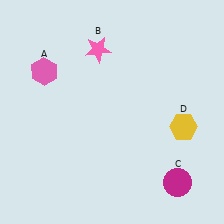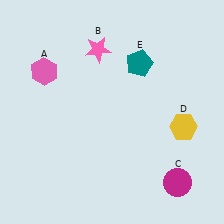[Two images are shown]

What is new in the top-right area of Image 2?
A teal pentagon (E) was added in the top-right area of Image 2.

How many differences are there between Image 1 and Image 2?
There is 1 difference between the two images.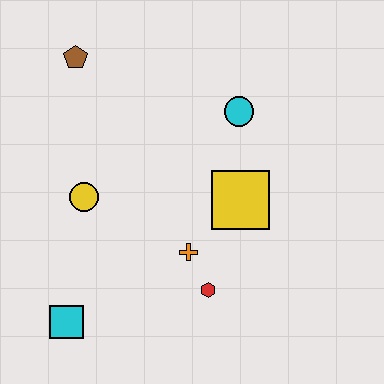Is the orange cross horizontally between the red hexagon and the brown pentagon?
Yes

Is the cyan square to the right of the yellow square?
No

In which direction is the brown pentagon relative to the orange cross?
The brown pentagon is above the orange cross.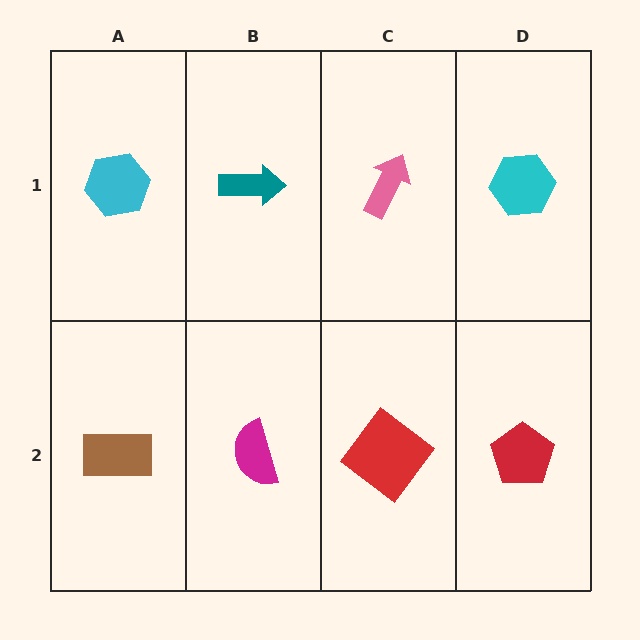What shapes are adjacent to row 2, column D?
A cyan hexagon (row 1, column D), a red diamond (row 2, column C).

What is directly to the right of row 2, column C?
A red pentagon.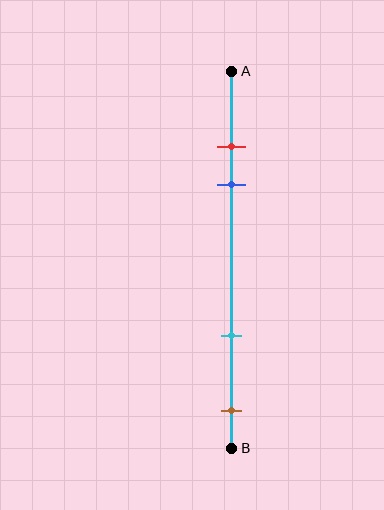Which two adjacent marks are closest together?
The red and blue marks are the closest adjacent pair.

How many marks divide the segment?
There are 4 marks dividing the segment.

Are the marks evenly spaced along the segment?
No, the marks are not evenly spaced.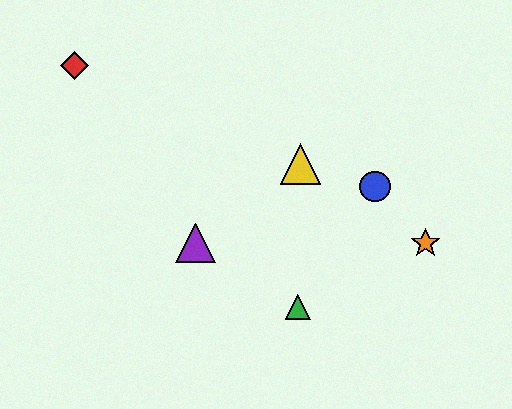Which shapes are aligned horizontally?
The purple triangle, the orange star are aligned horizontally.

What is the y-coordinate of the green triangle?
The green triangle is at y≈307.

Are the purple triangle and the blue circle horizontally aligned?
No, the purple triangle is at y≈243 and the blue circle is at y≈187.